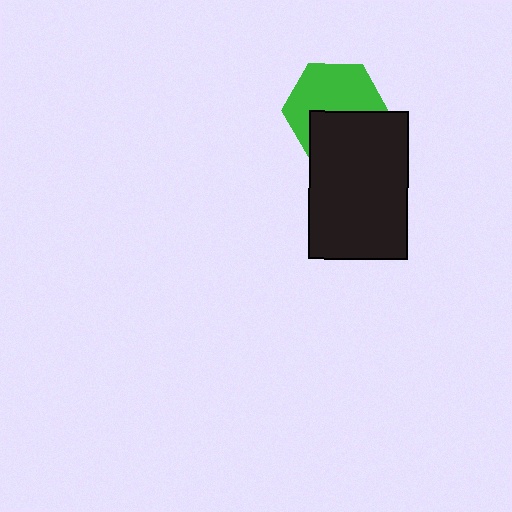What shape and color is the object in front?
The object in front is a black rectangle.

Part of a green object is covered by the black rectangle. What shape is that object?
It is a hexagon.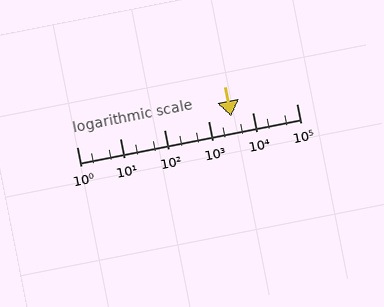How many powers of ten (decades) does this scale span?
The scale spans 5 decades, from 1 to 100000.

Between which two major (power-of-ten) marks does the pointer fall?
The pointer is between 1000 and 10000.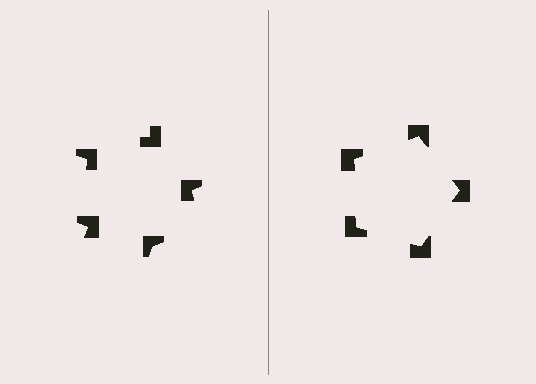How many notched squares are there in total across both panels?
10 — 5 on each side.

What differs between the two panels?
The notched squares are positioned identically on both sides; only the wedge orientations differ. On the right they align to a pentagon; on the left they are misaligned.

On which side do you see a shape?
An illusory pentagon appears on the right side. On the left side the wedge cuts are rotated, so no coherent shape forms.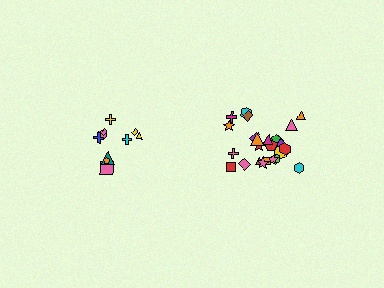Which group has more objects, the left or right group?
The right group.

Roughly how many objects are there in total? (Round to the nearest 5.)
Roughly 35 objects in total.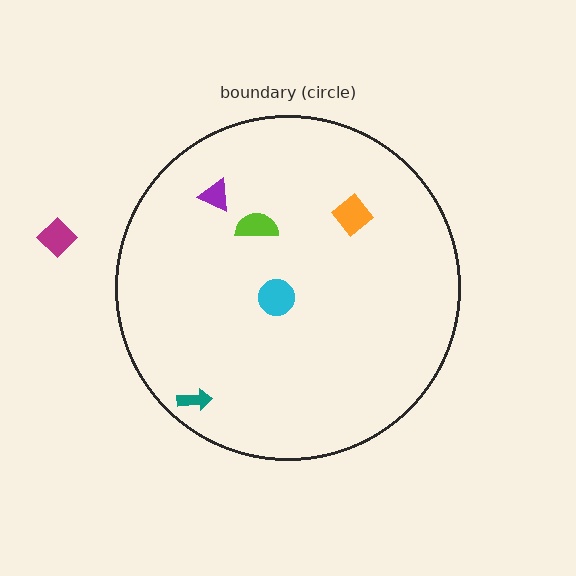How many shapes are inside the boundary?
5 inside, 1 outside.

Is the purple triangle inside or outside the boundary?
Inside.